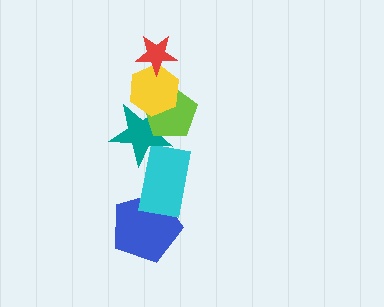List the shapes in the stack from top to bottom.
From top to bottom: the red star, the yellow hexagon, the lime pentagon, the teal star, the cyan rectangle, the blue pentagon.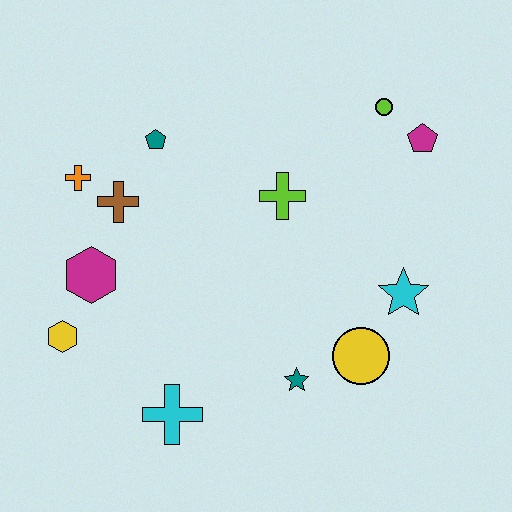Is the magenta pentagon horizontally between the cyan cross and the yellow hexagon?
No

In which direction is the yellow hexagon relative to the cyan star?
The yellow hexagon is to the left of the cyan star.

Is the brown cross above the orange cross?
No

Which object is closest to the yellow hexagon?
The magenta hexagon is closest to the yellow hexagon.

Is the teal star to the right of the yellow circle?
No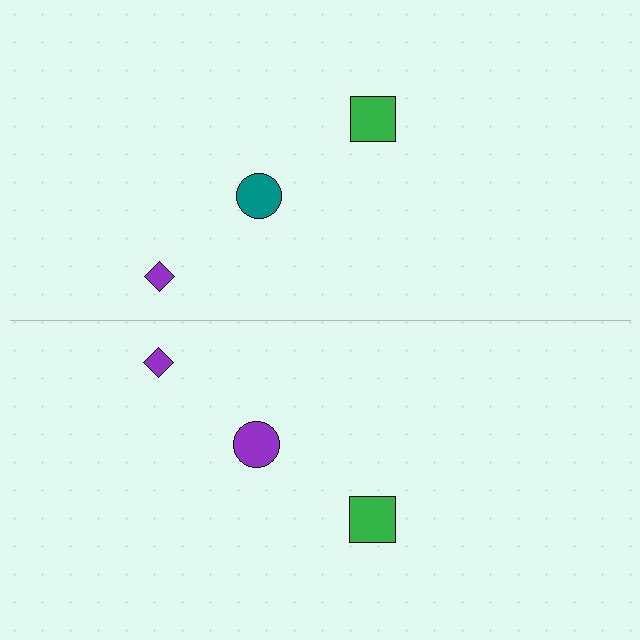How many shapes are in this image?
There are 6 shapes in this image.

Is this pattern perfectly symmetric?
No, the pattern is not perfectly symmetric. The purple circle on the bottom side breaks the symmetry — its mirror counterpart is teal.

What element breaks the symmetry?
The purple circle on the bottom side breaks the symmetry — its mirror counterpart is teal.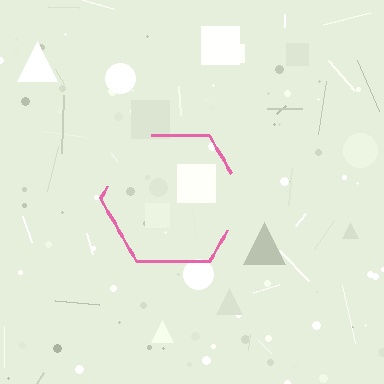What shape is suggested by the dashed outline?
The dashed outline suggests a hexagon.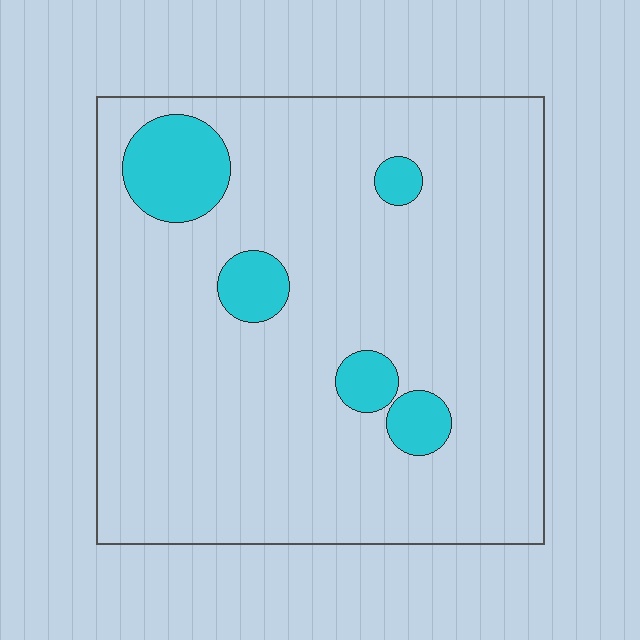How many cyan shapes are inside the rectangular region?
5.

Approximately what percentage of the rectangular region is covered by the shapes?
Approximately 10%.